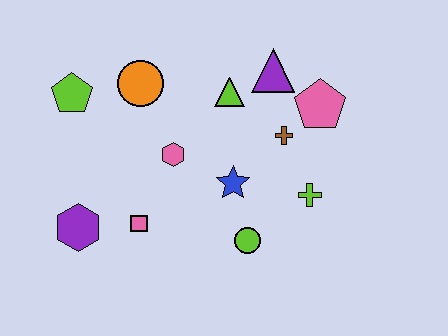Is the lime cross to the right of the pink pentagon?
No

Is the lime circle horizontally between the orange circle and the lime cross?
Yes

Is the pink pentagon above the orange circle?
No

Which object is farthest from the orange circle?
The lime cross is farthest from the orange circle.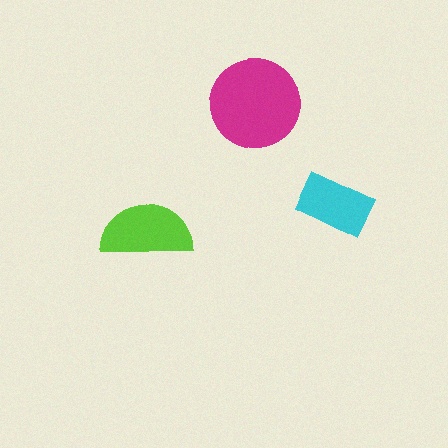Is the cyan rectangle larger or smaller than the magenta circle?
Smaller.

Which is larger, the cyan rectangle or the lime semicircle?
The lime semicircle.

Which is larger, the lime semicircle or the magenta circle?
The magenta circle.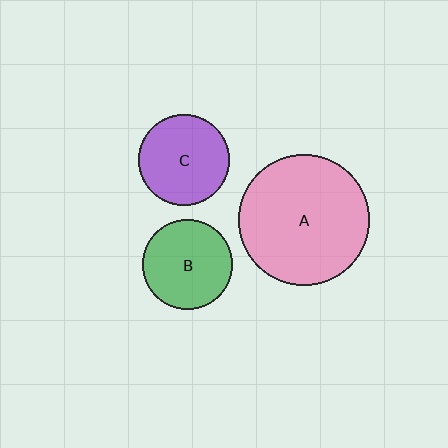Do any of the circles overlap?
No, none of the circles overlap.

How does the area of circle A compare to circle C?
Approximately 2.1 times.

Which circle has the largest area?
Circle A (pink).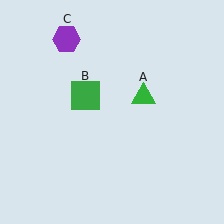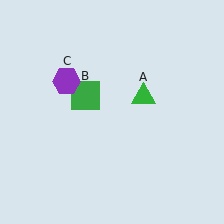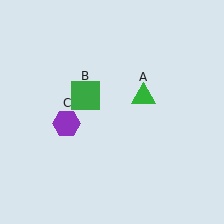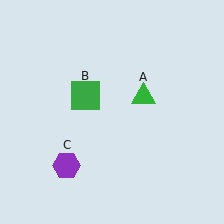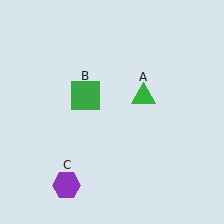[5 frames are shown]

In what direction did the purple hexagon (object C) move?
The purple hexagon (object C) moved down.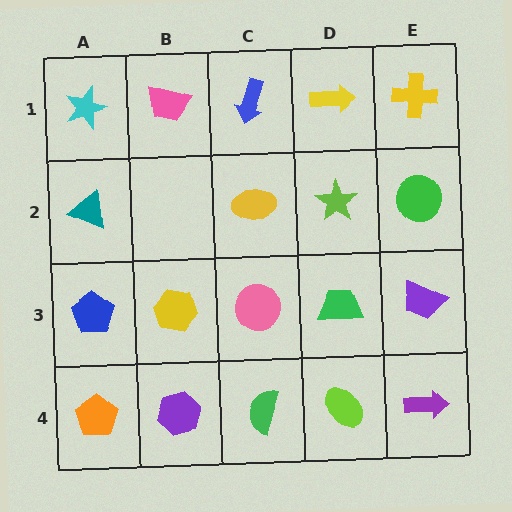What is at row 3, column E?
A purple trapezoid.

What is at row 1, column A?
A cyan star.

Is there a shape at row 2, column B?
No, that cell is empty.